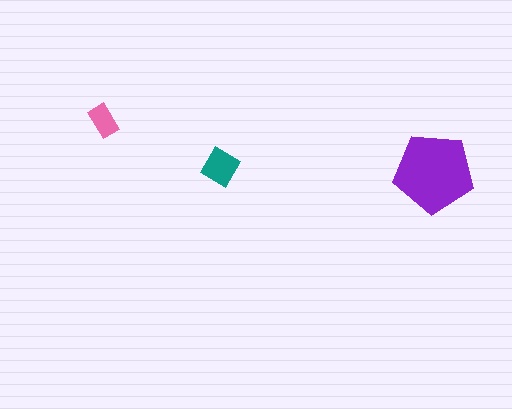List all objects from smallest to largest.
The pink rectangle, the teal diamond, the purple pentagon.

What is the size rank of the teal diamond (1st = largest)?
2nd.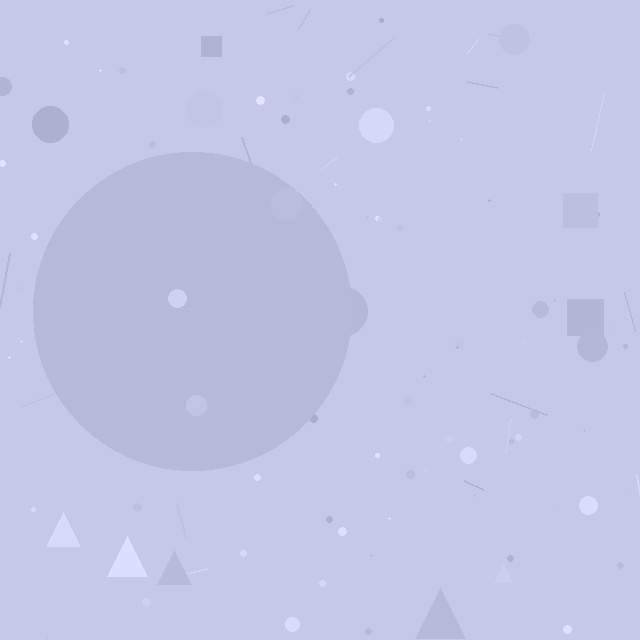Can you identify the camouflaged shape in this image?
The camouflaged shape is a circle.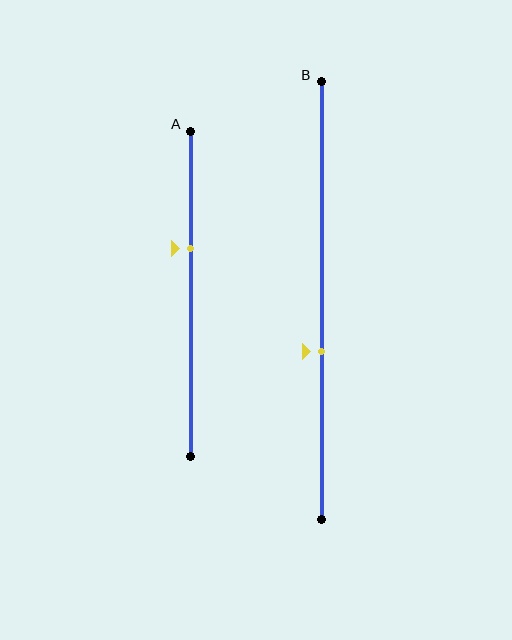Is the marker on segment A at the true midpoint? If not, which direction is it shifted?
No, the marker on segment A is shifted upward by about 14% of the segment length.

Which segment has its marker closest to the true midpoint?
Segment B has its marker closest to the true midpoint.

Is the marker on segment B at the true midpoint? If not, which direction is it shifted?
No, the marker on segment B is shifted downward by about 12% of the segment length.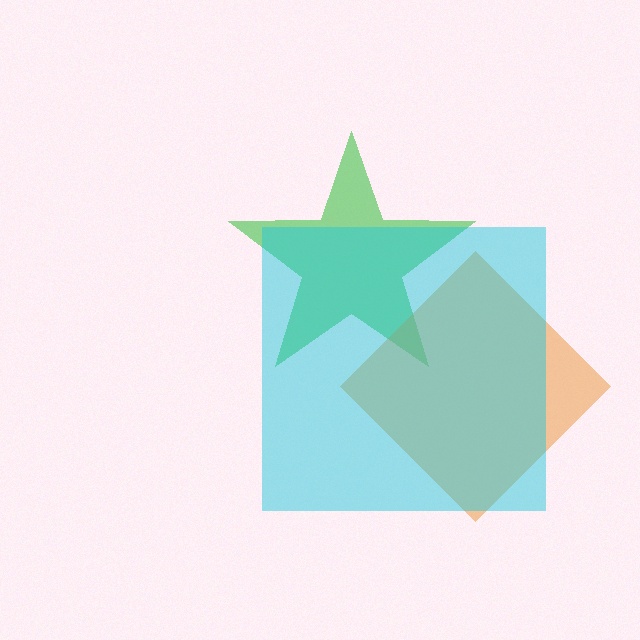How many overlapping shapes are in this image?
There are 3 overlapping shapes in the image.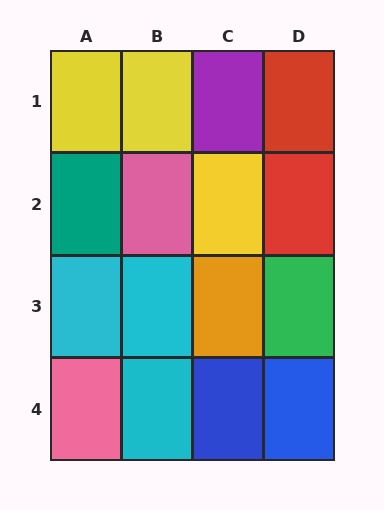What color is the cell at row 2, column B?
Pink.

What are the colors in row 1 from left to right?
Yellow, yellow, purple, red.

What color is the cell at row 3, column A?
Cyan.